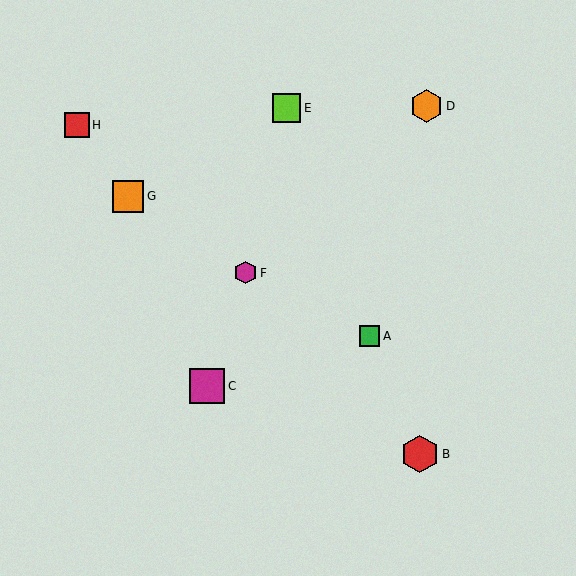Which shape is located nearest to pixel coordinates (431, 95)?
The orange hexagon (labeled D) at (427, 106) is nearest to that location.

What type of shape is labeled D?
Shape D is an orange hexagon.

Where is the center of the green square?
The center of the green square is at (370, 336).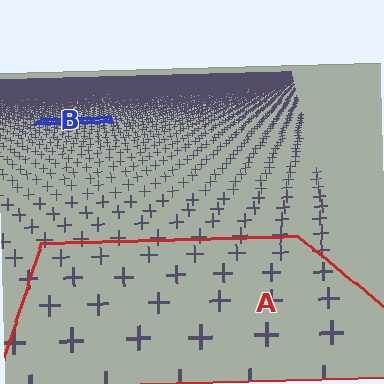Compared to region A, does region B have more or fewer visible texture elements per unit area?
Region B has more texture elements per unit area — they are packed more densely because it is farther away.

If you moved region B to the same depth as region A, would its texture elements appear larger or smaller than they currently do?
They would appear larger. At a closer depth, the same texture elements are projected at a bigger on-screen size.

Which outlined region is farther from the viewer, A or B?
Region B is farther from the viewer — the texture elements inside it appear smaller and more densely packed.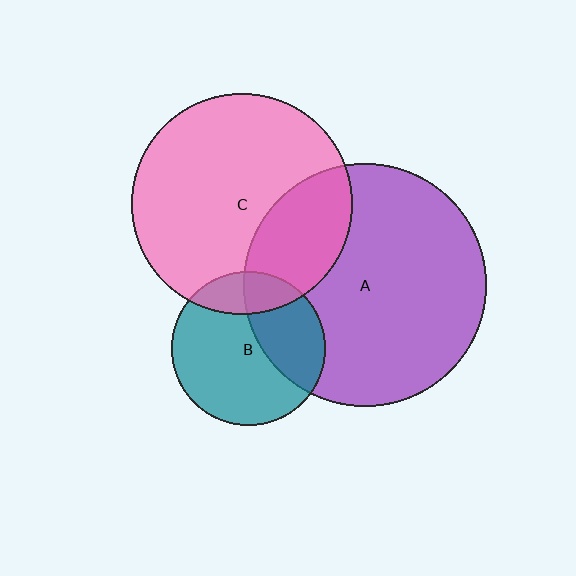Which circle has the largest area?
Circle A (purple).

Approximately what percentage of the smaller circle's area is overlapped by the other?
Approximately 30%.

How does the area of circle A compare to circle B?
Approximately 2.5 times.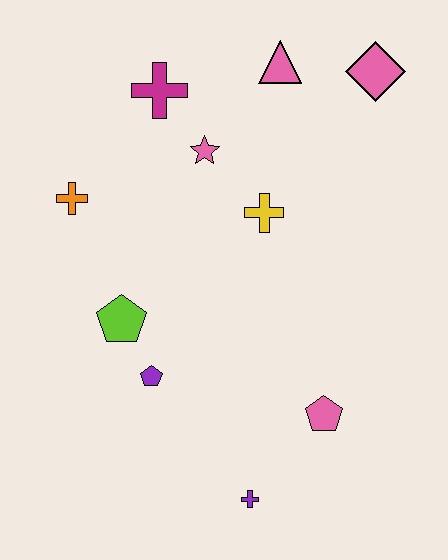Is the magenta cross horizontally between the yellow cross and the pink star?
No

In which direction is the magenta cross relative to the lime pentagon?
The magenta cross is above the lime pentagon.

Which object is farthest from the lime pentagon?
The pink diamond is farthest from the lime pentagon.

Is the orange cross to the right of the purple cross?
No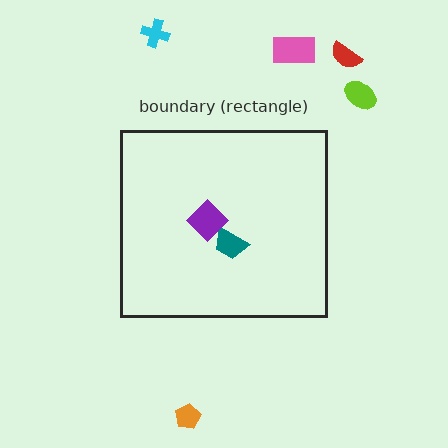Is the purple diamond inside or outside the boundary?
Inside.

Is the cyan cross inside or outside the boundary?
Outside.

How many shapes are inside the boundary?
2 inside, 5 outside.